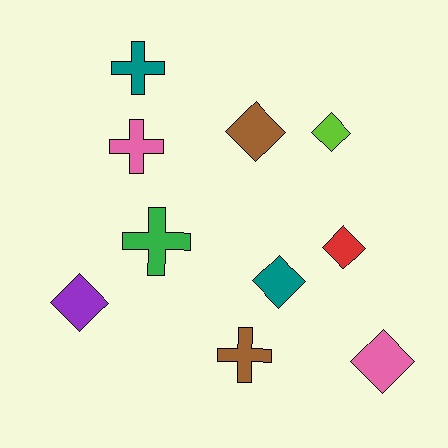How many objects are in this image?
There are 10 objects.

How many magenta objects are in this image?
There are no magenta objects.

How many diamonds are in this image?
There are 6 diamonds.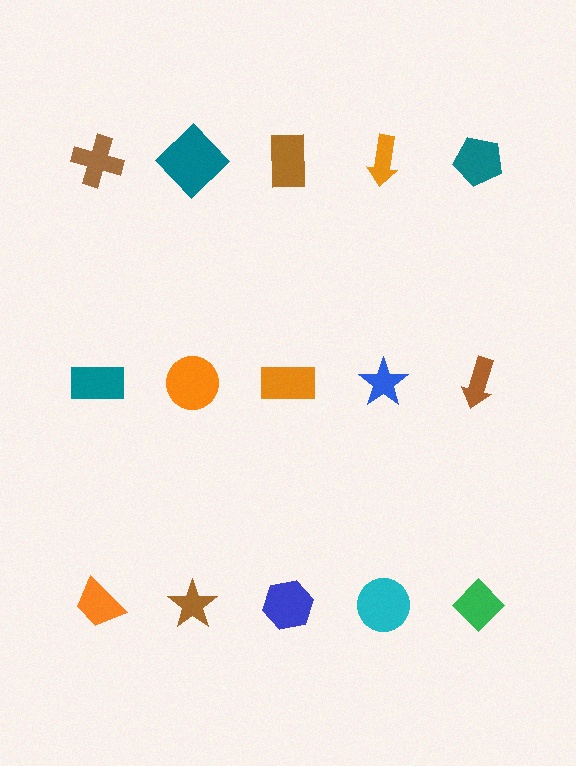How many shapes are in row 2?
5 shapes.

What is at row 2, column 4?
A blue star.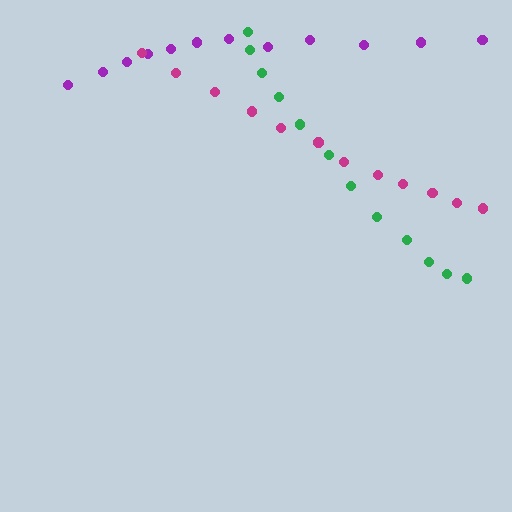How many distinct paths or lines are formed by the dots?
There are 3 distinct paths.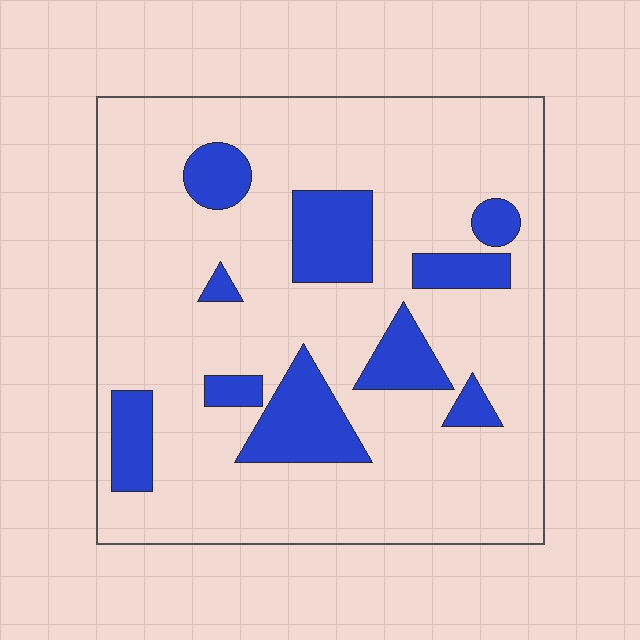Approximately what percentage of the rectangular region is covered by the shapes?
Approximately 20%.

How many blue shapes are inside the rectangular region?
10.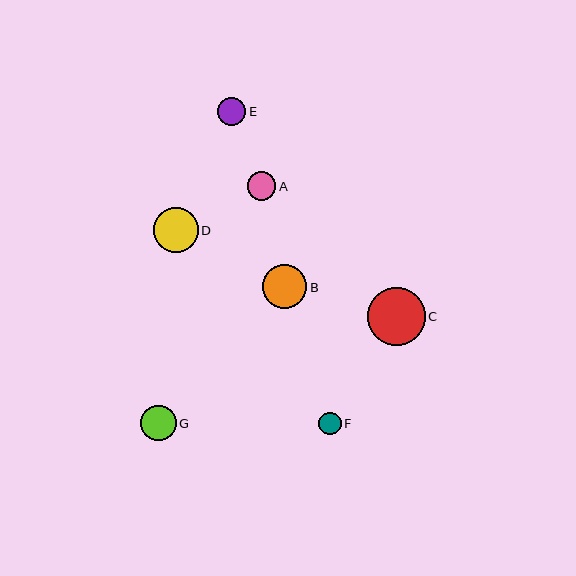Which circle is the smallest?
Circle F is the smallest with a size of approximately 22 pixels.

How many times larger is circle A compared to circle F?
Circle A is approximately 1.3 times the size of circle F.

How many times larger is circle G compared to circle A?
Circle G is approximately 1.2 times the size of circle A.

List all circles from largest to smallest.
From largest to smallest: C, D, B, G, A, E, F.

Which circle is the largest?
Circle C is the largest with a size of approximately 58 pixels.